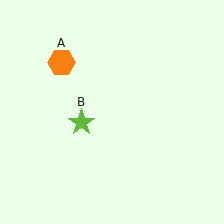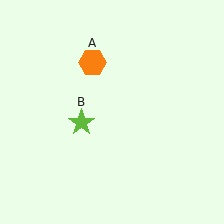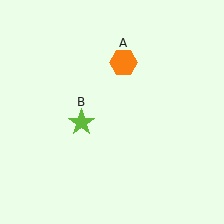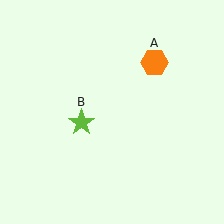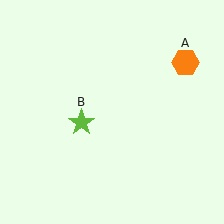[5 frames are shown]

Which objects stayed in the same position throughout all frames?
Lime star (object B) remained stationary.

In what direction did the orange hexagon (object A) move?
The orange hexagon (object A) moved right.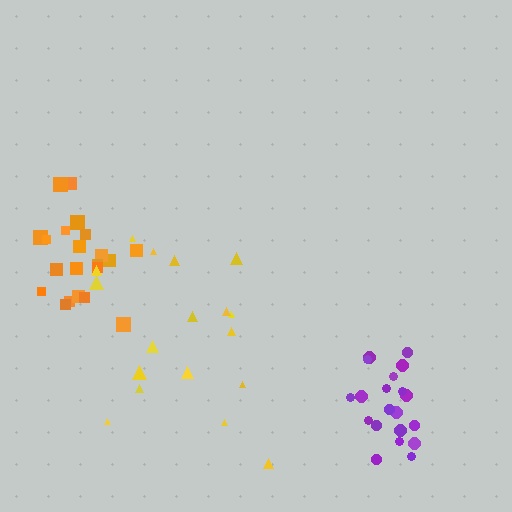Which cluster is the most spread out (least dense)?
Yellow.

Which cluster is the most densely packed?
Purple.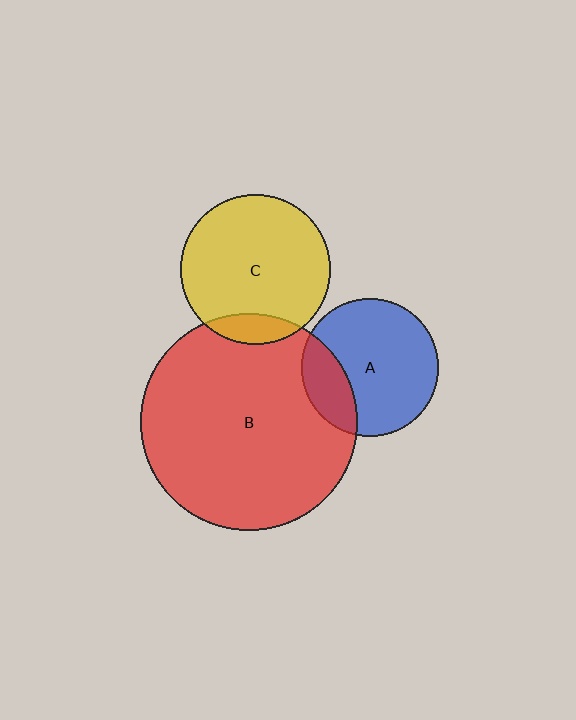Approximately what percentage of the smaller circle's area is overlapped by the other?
Approximately 10%.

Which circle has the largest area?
Circle B (red).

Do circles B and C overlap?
Yes.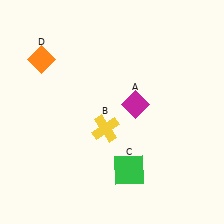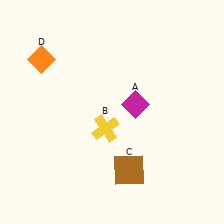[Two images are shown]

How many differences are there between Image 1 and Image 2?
There is 1 difference between the two images.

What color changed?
The square (C) changed from green in Image 1 to brown in Image 2.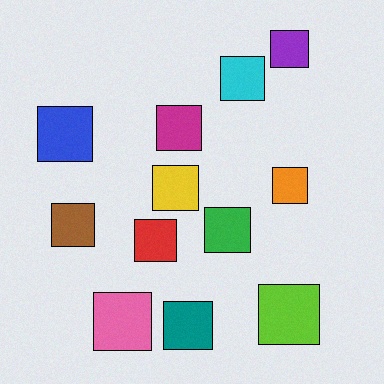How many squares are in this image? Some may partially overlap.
There are 12 squares.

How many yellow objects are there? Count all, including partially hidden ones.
There is 1 yellow object.